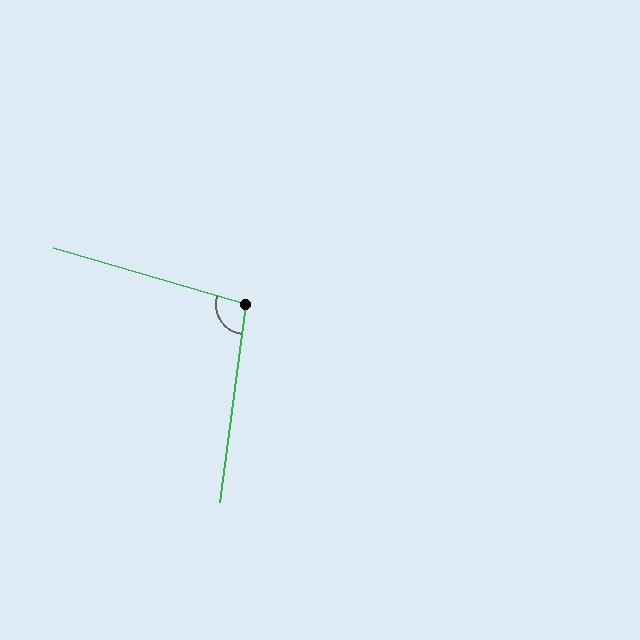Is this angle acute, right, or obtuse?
It is obtuse.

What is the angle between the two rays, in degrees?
Approximately 99 degrees.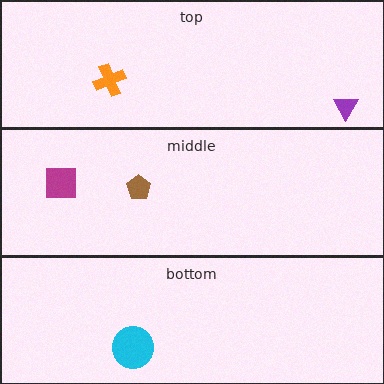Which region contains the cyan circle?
The bottom region.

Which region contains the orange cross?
The top region.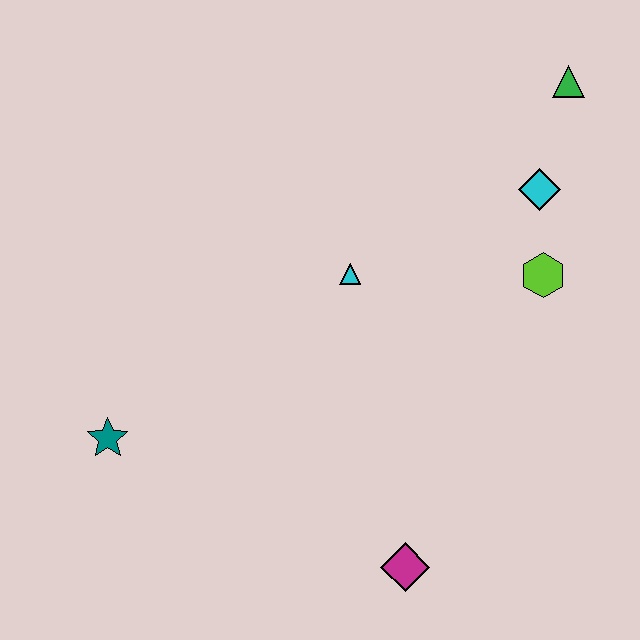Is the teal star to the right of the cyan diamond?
No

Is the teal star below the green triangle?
Yes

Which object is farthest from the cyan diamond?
The teal star is farthest from the cyan diamond.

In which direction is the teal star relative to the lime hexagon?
The teal star is to the left of the lime hexagon.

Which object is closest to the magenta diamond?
The cyan triangle is closest to the magenta diamond.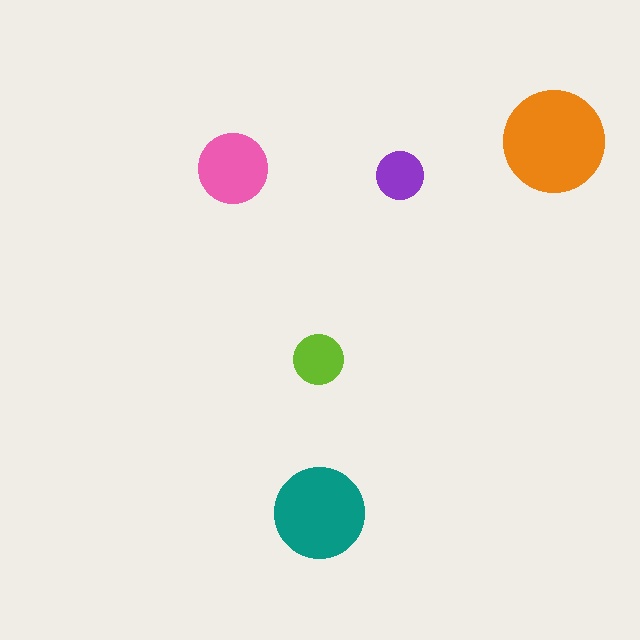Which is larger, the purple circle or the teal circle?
The teal one.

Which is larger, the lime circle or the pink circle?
The pink one.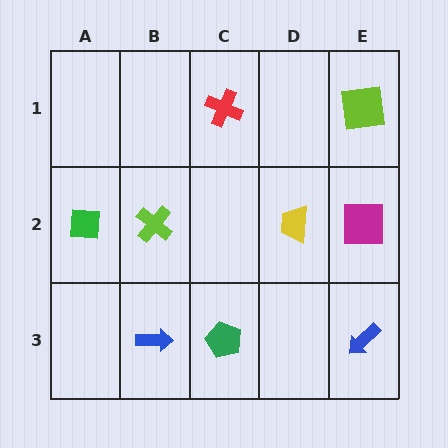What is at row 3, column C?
A green pentagon.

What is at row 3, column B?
A blue arrow.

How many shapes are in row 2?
4 shapes.